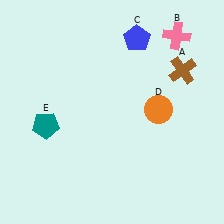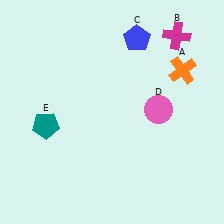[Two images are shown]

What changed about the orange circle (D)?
In Image 1, D is orange. In Image 2, it changed to pink.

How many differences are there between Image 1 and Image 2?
There are 3 differences between the two images.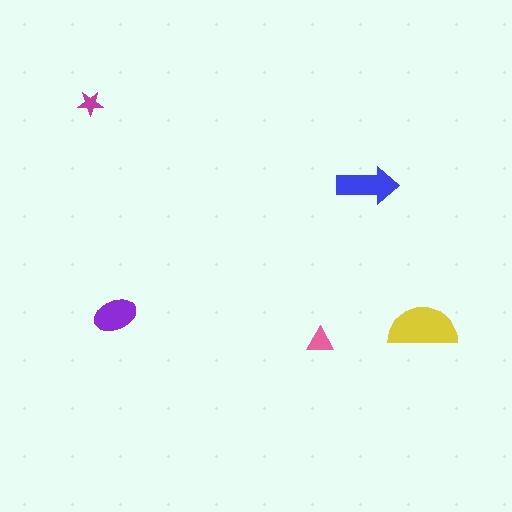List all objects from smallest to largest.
The magenta star, the pink triangle, the purple ellipse, the blue arrow, the yellow semicircle.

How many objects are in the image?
There are 5 objects in the image.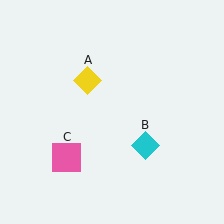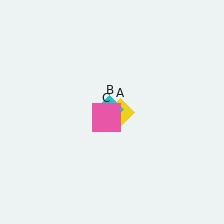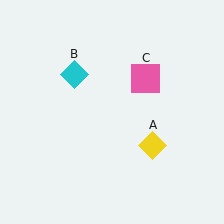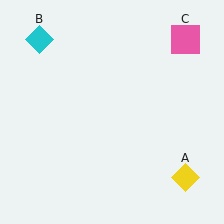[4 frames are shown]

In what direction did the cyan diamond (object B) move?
The cyan diamond (object B) moved up and to the left.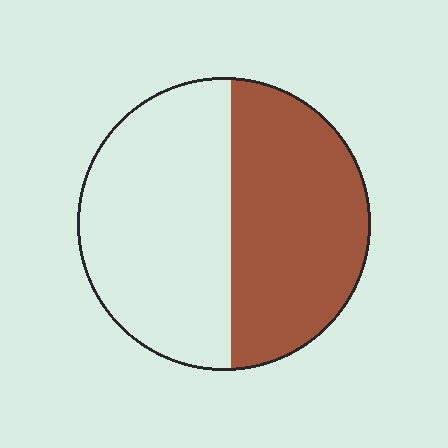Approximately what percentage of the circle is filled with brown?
Approximately 45%.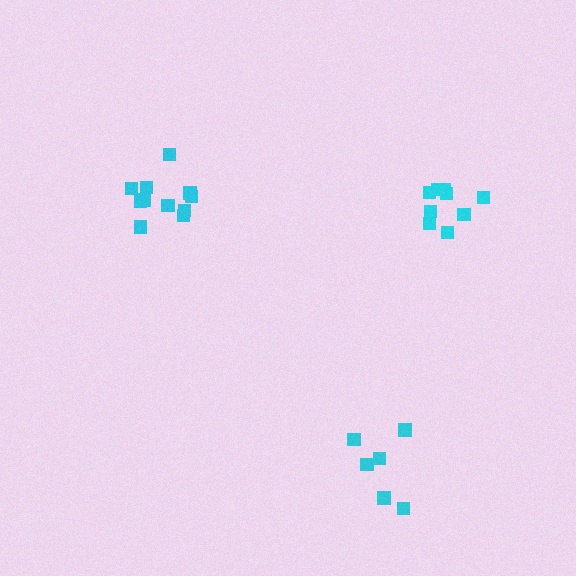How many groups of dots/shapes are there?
There are 3 groups.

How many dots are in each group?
Group 1: 6 dots, Group 2: 11 dots, Group 3: 9 dots (26 total).